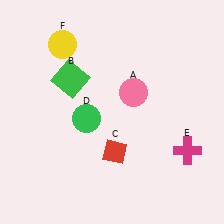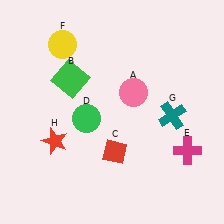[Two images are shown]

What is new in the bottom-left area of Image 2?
A red star (H) was added in the bottom-left area of Image 2.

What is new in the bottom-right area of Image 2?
A teal cross (G) was added in the bottom-right area of Image 2.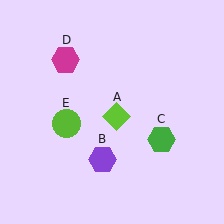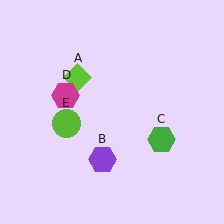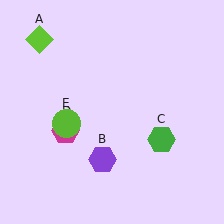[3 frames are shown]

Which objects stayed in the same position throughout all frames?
Purple hexagon (object B) and green hexagon (object C) and lime circle (object E) remained stationary.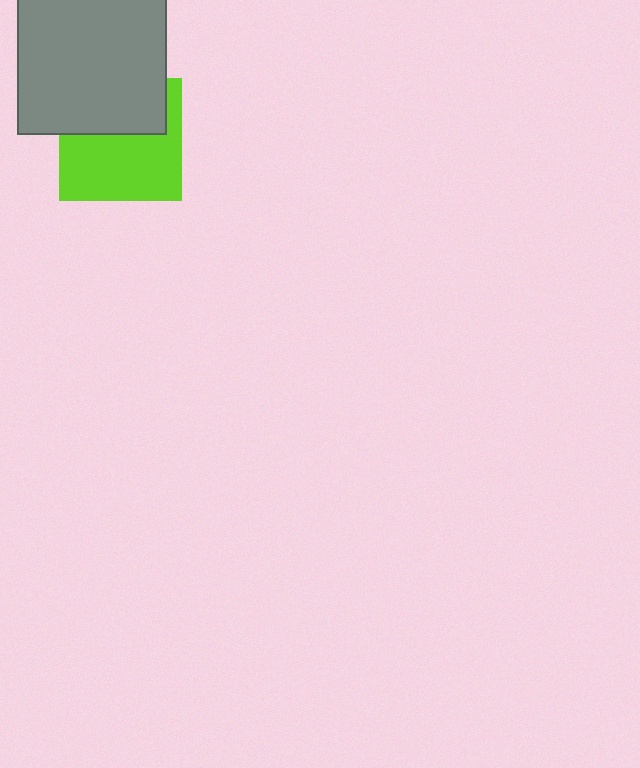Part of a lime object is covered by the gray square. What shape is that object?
It is a square.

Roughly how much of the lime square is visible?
About half of it is visible (roughly 59%).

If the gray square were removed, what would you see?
You would see the complete lime square.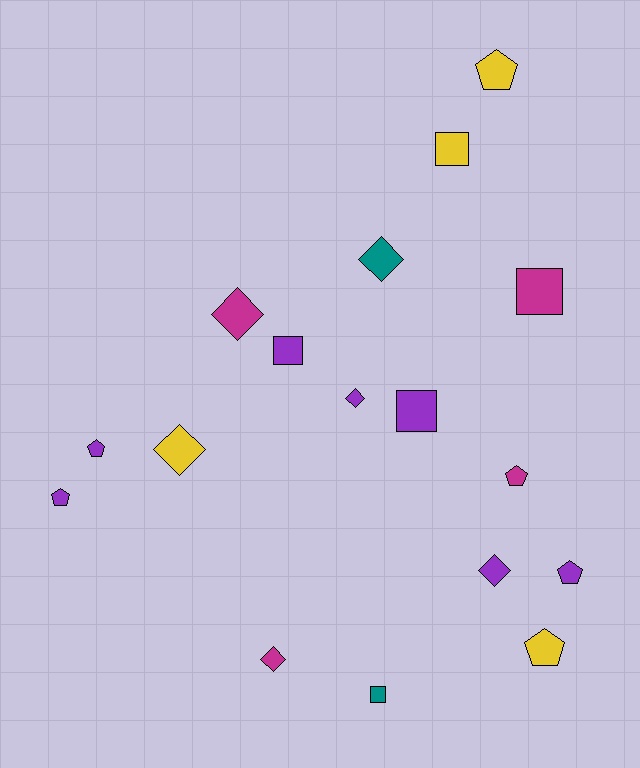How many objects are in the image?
There are 17 objects.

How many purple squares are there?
There are 2 purple squares.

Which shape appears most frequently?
Pentagon, with 6 objects.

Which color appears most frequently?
Purple, with 7 objects.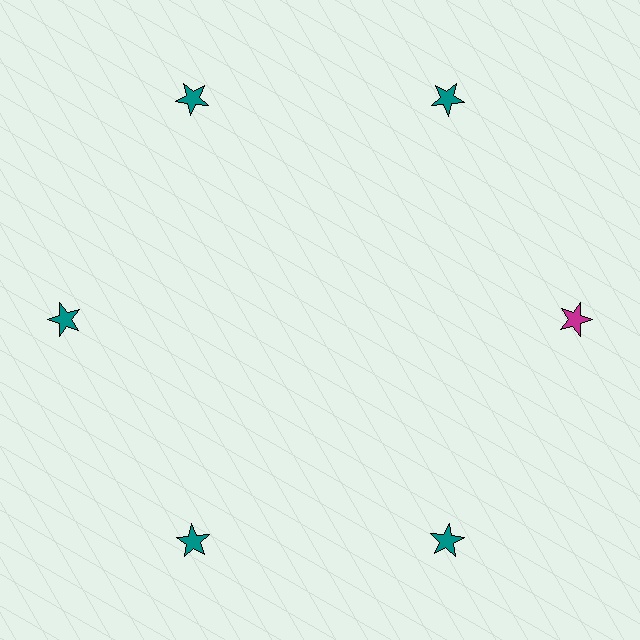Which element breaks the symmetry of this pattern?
The magenta star at roughly the 3 o'clock position breaks the symmetry. All other shapes are teal stars.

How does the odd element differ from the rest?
It has a different color: magenta instead of teal.